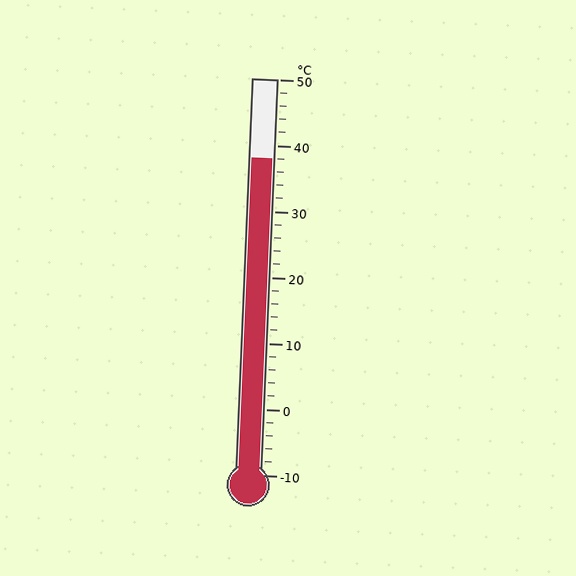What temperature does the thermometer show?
The thermometer shows approximately 38°C.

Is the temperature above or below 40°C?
The temperature is below 40°C.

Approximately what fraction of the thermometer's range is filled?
The thermometer is filled to approximately 80% of its range.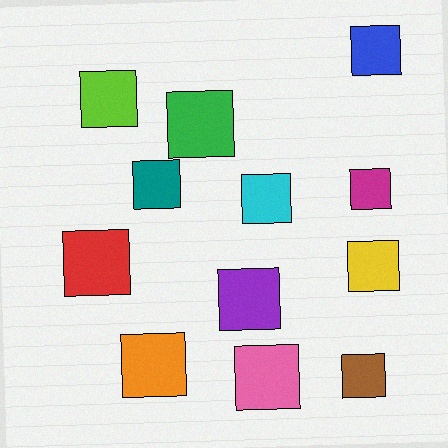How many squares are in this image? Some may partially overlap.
There are 12 squares.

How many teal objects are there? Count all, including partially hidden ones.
There is 1 teal object.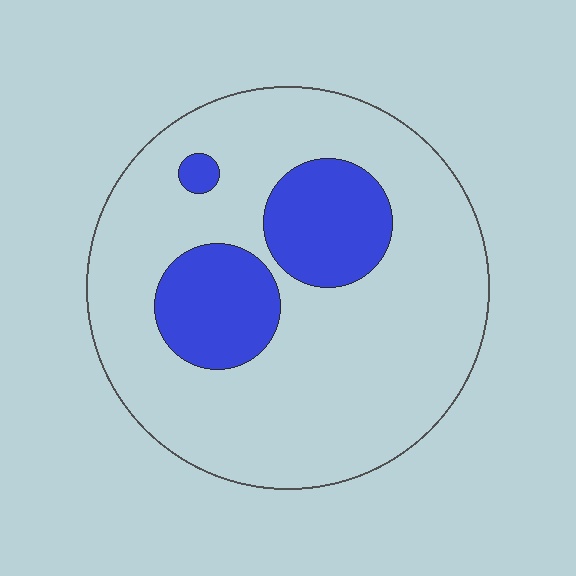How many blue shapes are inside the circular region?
3.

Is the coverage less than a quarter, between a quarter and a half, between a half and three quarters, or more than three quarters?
Less than a quarter.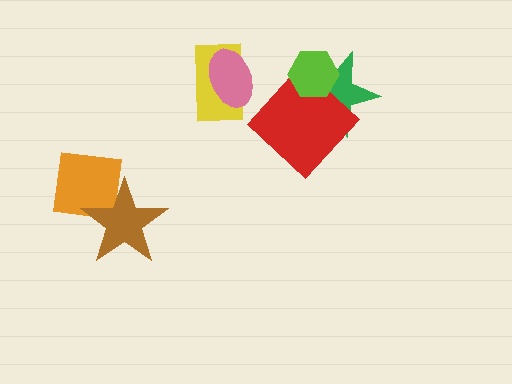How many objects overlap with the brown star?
1 object overlaps with the brown star.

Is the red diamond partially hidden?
Yes, it is partially covered by another shape.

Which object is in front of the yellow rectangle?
The pink ellipse is in front of the yellow rectangle.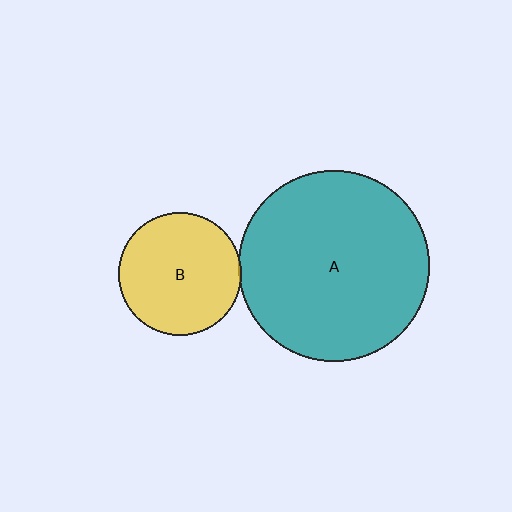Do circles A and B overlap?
Yes.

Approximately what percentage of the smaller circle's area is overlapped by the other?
Approximately 5%.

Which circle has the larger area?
Circle A (teal).